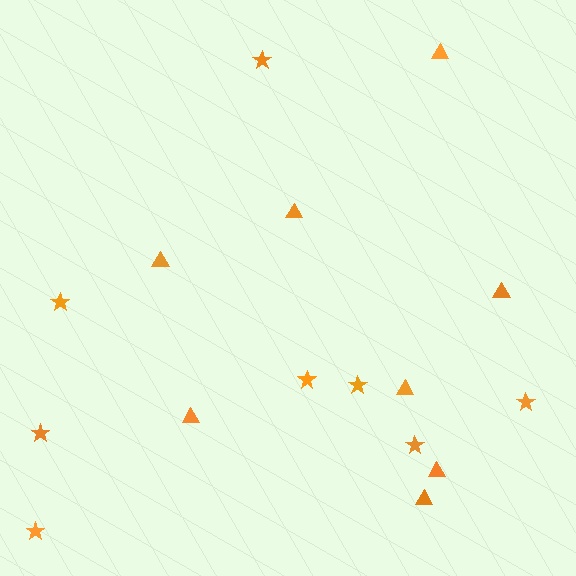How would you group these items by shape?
There are 2 groups: one group of triangles (8) and one group of stars (8).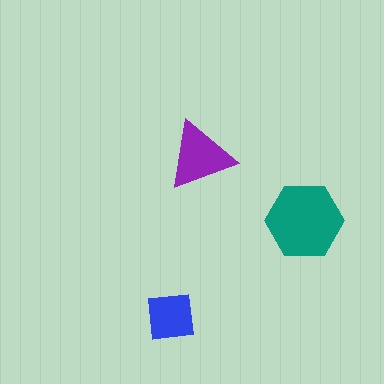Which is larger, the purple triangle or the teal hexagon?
The teal hexagon.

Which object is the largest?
The teal hexagon.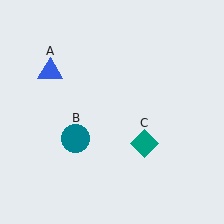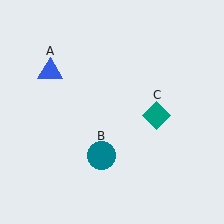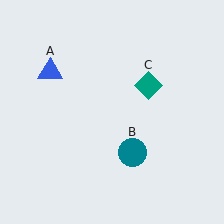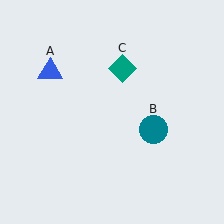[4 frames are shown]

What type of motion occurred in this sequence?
The teal circle (object B), teal diamond (object C) rotated counterclockwise around the center of the scene.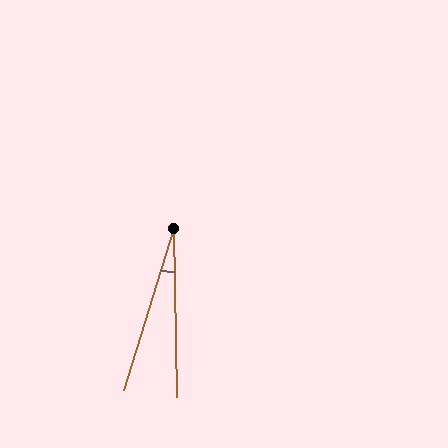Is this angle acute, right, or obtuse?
It is acute.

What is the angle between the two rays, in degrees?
Approximately 18 degrees.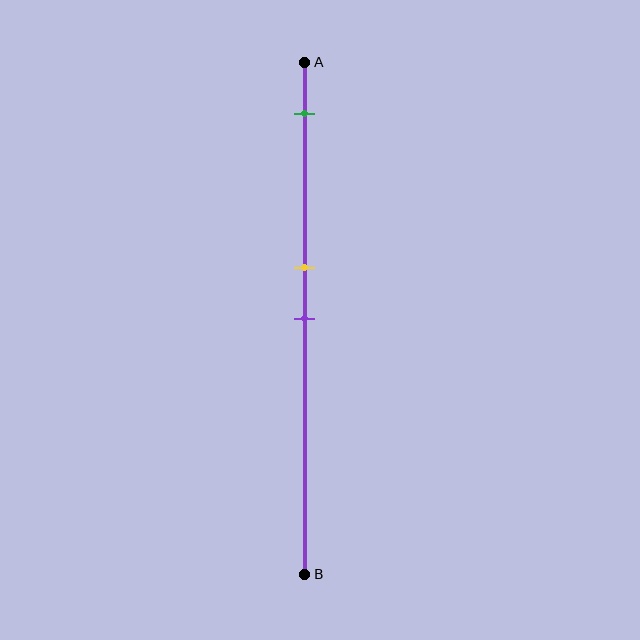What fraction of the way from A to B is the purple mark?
The purple mark is approximately 50% (0.5) of the way from A to B.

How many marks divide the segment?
There are 3 marks dividing the segment.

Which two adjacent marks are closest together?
The yellow and purple marks are the closest adjacent pair.